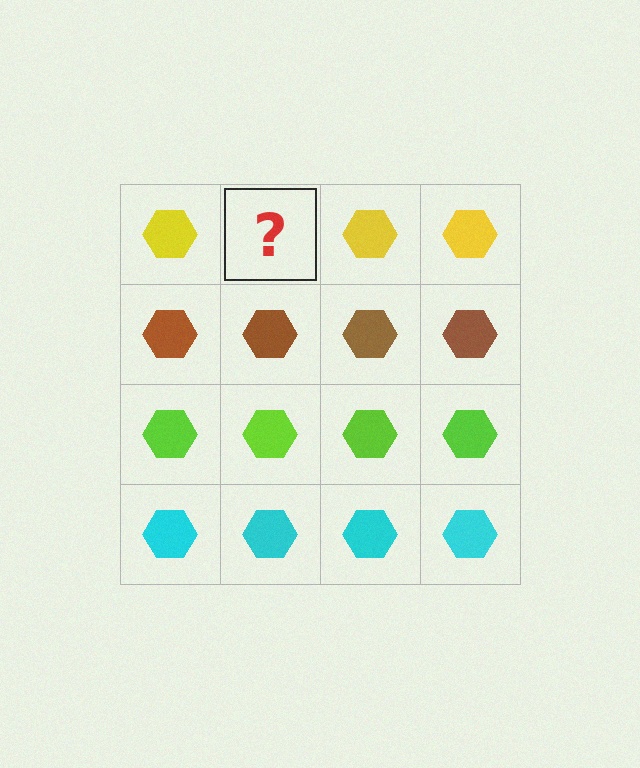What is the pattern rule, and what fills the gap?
The rule is that each row has a consistent color. The gap should be filled with a yellow hexagon.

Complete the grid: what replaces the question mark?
The question mark should be replaced with a yellow hexagon.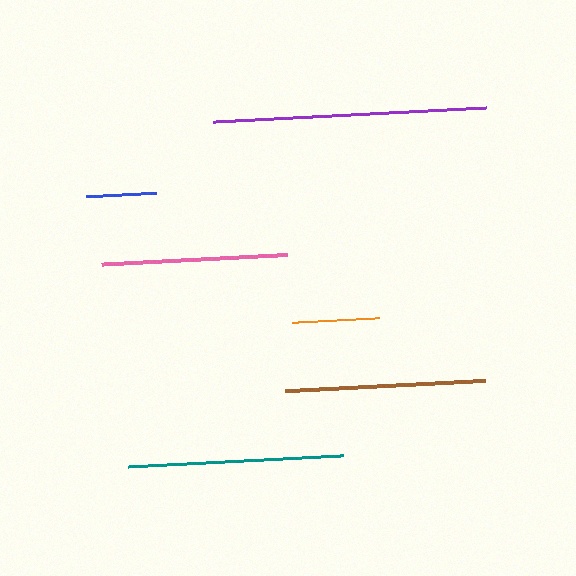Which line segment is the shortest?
The blue line is the shortest at approximately 69 pixels.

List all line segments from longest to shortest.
From longest to shortest: purple, teal, brown, pink, orange, blue.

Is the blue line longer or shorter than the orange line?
The orange line is longer than the blue line.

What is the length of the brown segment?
The brown segment is approximately 201 pixels long.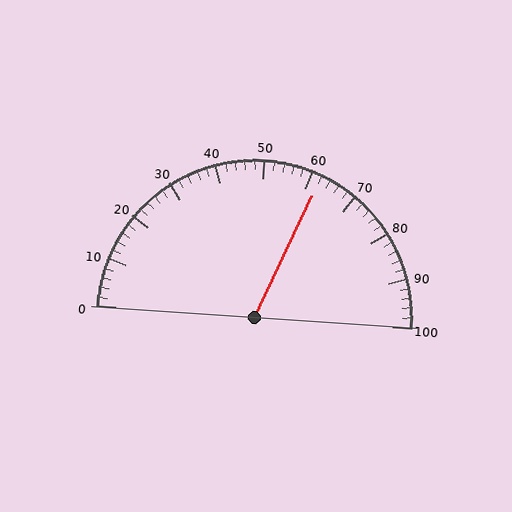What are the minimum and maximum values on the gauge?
The gauge ranges from 0 to 100.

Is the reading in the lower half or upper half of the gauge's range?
The reading is in the upper half of the range (0 to 100).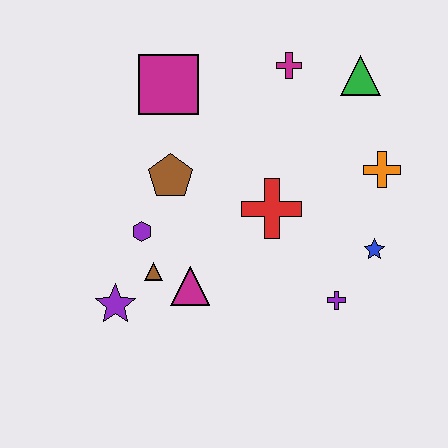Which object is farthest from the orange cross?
The purple star is farthest from the orange cross.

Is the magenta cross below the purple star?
No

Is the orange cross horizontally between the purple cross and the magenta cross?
No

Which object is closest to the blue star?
The purple cross is closest to the blue star.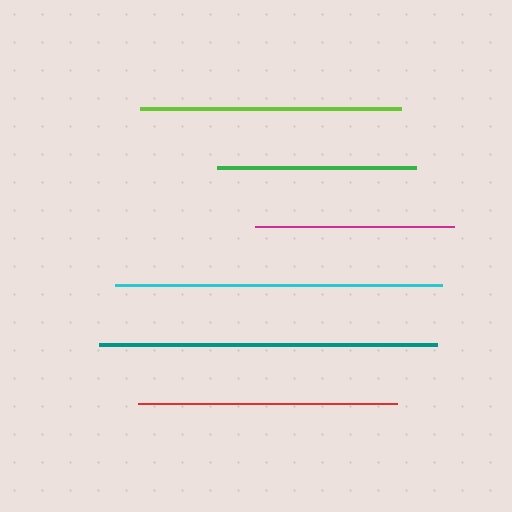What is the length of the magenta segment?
The magenta segment is approximately 199 pixels long.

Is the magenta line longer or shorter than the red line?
The red line is longer than the magenta line.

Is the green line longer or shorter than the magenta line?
The magenta line is longer than the green line.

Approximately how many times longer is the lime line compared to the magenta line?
The lime line is approximately 1.3 times the length of the magenta line.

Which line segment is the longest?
The teal line is the longest at approximately 338 pixels.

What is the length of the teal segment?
The teal segment is approximately 338 pixels long.